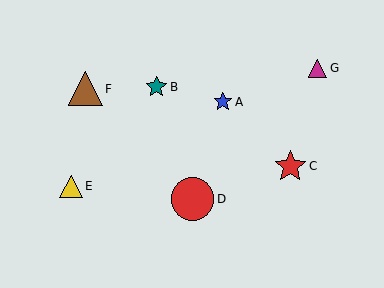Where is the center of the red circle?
The center of the red circle is at (192, 199).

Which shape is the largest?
The red circle (labeled D) is the largest.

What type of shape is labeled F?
Shape F is a brown triangle.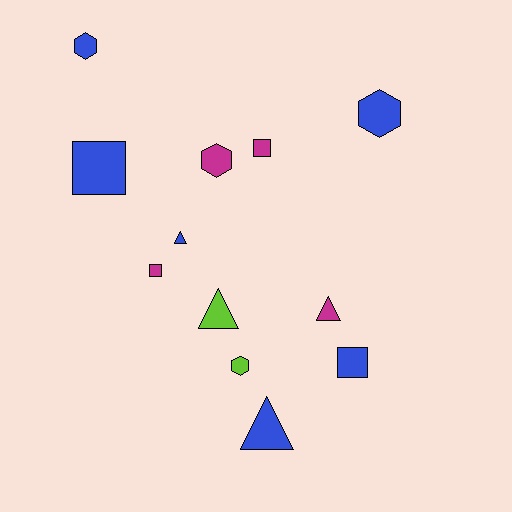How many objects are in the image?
There are 12 objects.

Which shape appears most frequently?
Triangle, with 4 objects.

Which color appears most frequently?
Blue, with 6 objects.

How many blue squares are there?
There are 2 blue squares.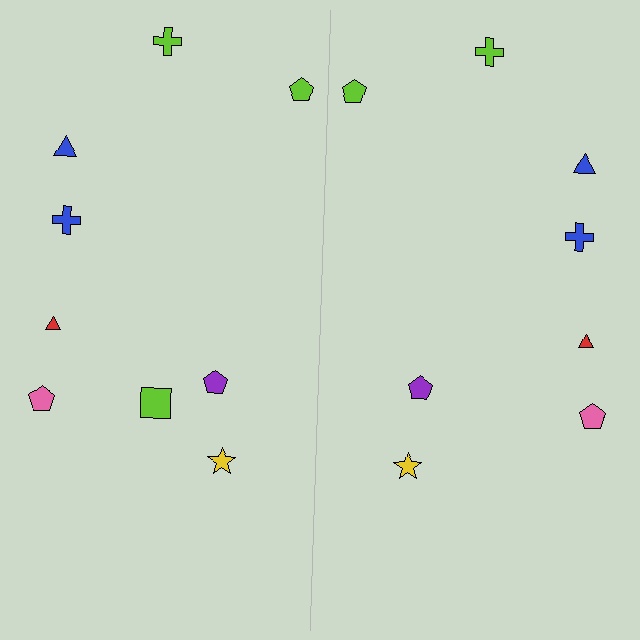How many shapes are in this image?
There are 17 shapes in this image.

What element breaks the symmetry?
A lime square is missing from the right side.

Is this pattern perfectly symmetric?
No, the pattern is not perfectly symmetric. A lime square is missing from the right side.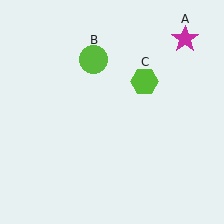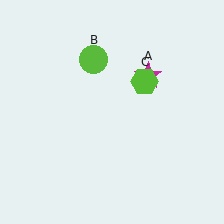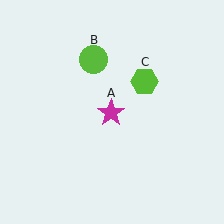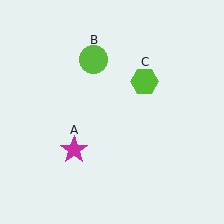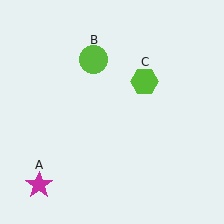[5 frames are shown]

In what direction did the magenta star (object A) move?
The magenta star (object A) moved down and to the left.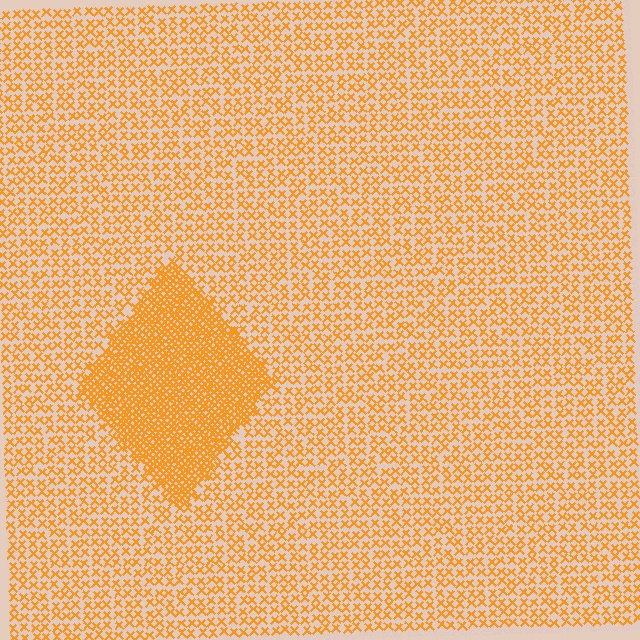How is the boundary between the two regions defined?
The boundary is defined by a change in element density (approximately 2.7x ratio). All elements are the same color, size, and shape.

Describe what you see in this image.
The image contains small orange elements arranged at two different densities. A diamond-shaped region is visible where the elements are more densely packed than the surrounding area.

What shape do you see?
I see a diamond.